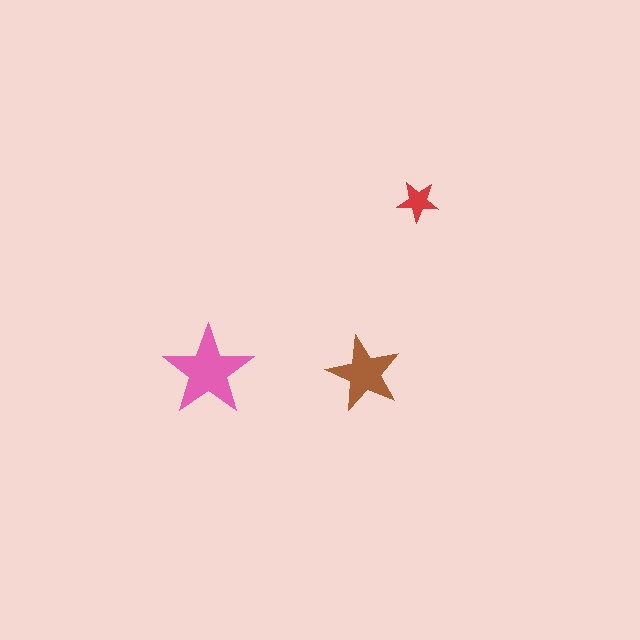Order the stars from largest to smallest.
the pink one, the brown one, the red one.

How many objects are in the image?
There are 3 objects in the image.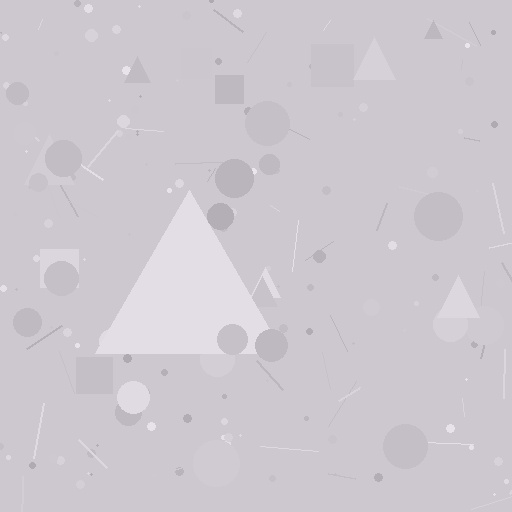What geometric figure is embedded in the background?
A triangle is embedded in the background.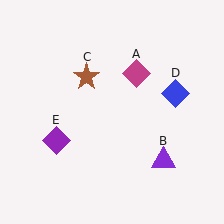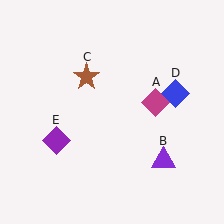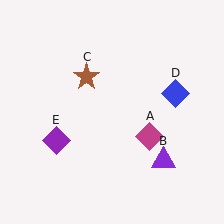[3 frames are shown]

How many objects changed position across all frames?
1 object changed position: magenta diamond (object A).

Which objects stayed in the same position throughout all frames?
Purple triangle (object B) and brown star (object C) and blue diamond (object D) and purple diamond (object E) remained stationary.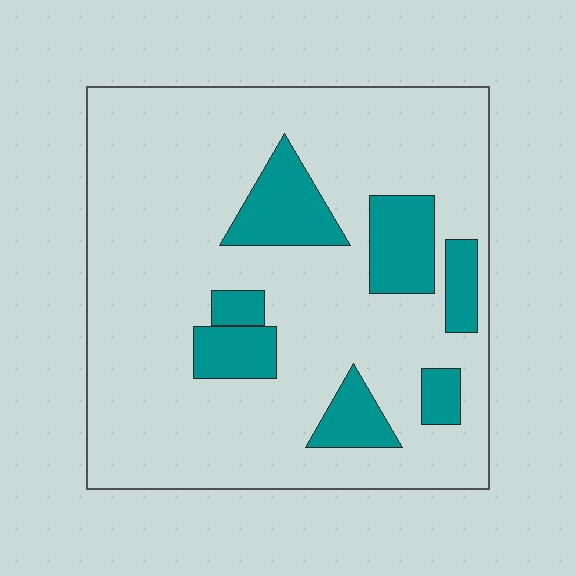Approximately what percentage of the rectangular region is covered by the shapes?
Approximately 20%.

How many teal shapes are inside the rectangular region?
7.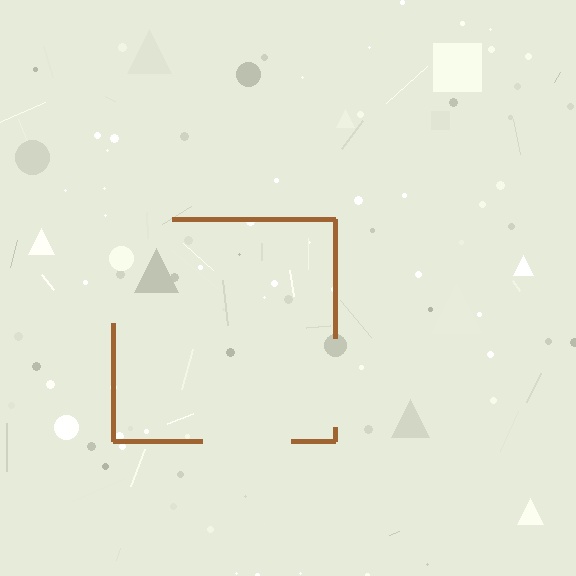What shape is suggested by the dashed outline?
The dashed outline suggests a square.